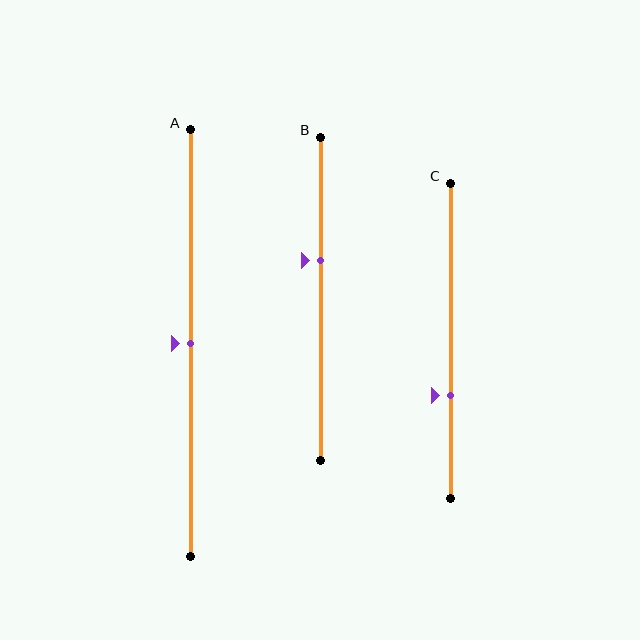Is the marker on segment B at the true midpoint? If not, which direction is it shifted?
No, the marker on segment B is shifted upward by about 12% of the segment length.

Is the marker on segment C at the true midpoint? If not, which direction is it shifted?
No, the marker on segment C is shifted downward by about 17% of the segment length.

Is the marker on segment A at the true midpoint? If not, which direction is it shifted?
Yes, the marker on segment A is at the true midpoint.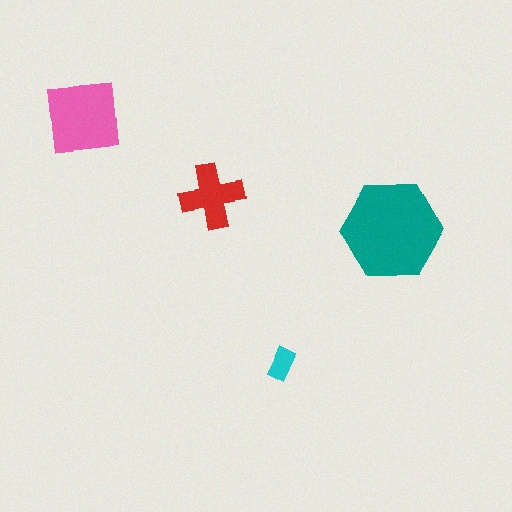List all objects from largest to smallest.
The teal hexagon, the pink square, the red cross, the cyan rectangle.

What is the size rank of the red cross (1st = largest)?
3rd.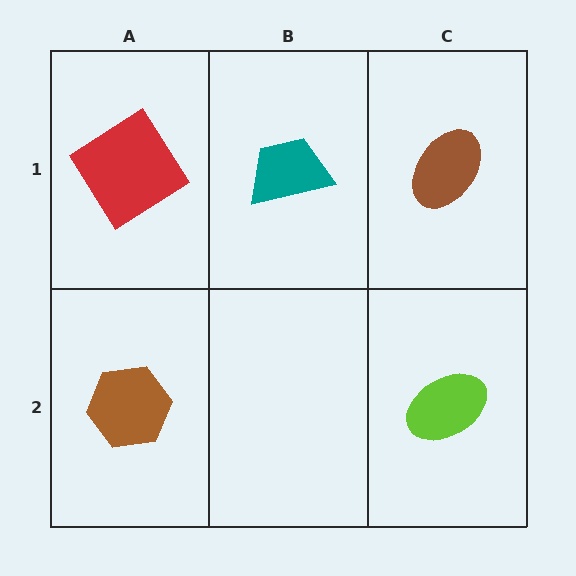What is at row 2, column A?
A brown hexagon.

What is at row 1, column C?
A brown ellipse.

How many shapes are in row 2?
2 shapes.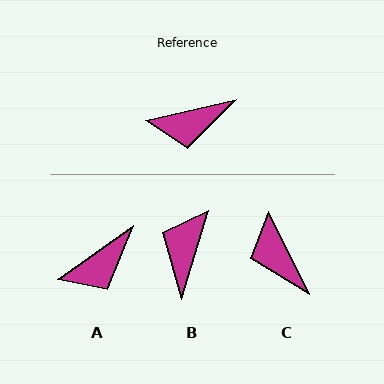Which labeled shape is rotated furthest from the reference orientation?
B, about 120 degrees away.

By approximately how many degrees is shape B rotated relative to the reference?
Approximately 120 degrees clockwise.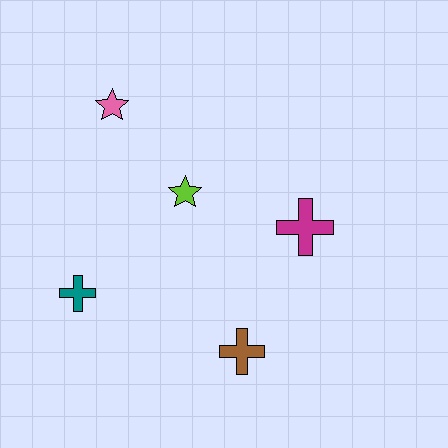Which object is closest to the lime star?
The pink star is closest to the lime star.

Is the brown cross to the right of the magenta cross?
No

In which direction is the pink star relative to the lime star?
The pink star is above the lime star.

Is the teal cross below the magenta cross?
Yes